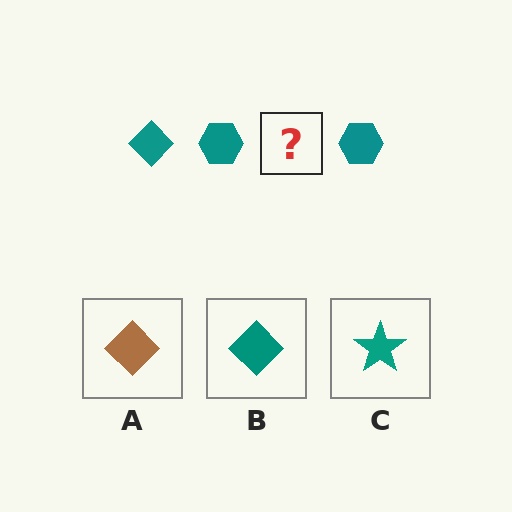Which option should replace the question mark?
Option B.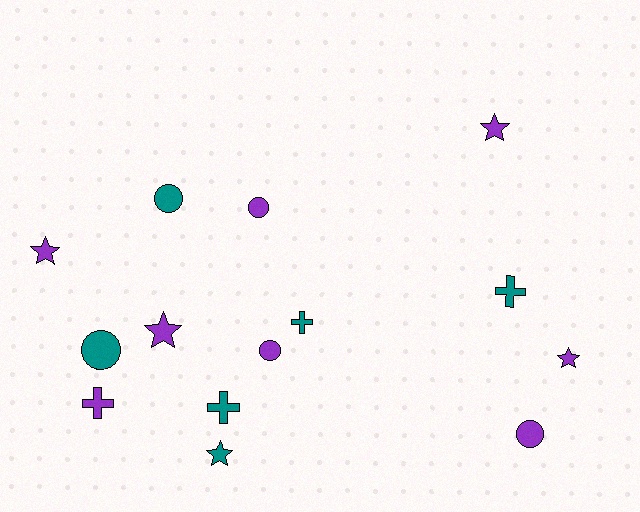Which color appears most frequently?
Purple, with 8 objects.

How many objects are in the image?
There are 14 objects.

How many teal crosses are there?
There are 3 teal crosses.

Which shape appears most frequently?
Star, with 5 objects.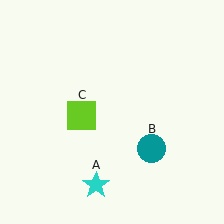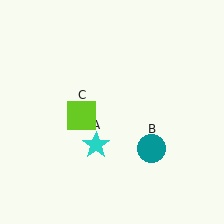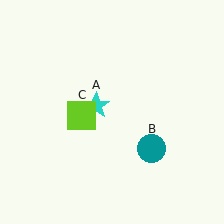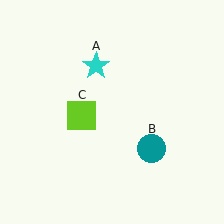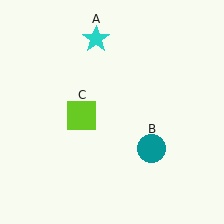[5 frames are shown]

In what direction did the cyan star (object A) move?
The cyan star (object A) moved up.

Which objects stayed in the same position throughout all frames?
Teal circle (object B) and lime square (object C) remained stationary.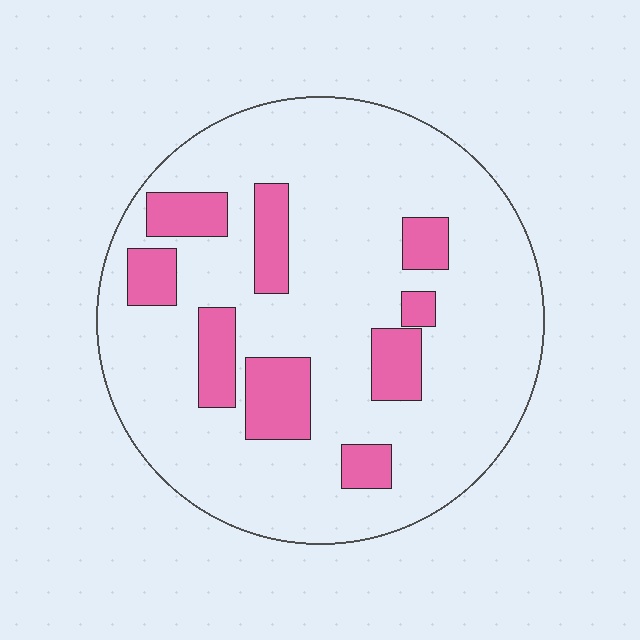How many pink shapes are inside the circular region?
9.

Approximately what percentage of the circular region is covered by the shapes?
Approximately 20%.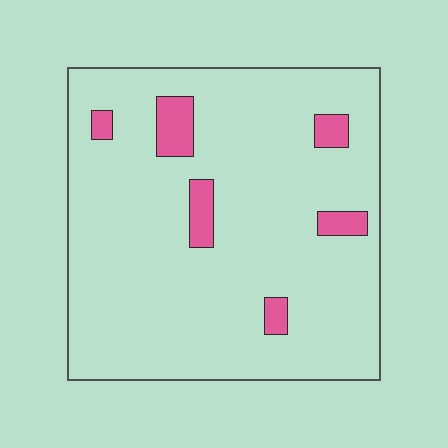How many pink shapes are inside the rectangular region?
6.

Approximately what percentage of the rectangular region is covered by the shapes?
Approximately 10%.